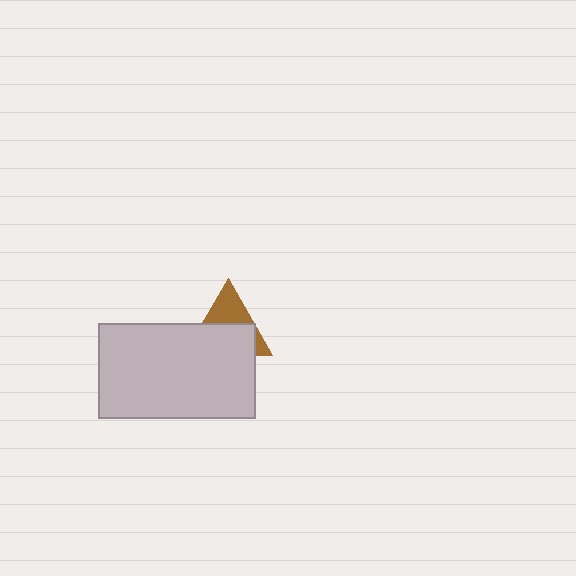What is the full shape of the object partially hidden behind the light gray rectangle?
The partially hidden object is a brown triangle.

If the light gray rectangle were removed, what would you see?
You would see the complete brown triangle.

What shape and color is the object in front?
The object in front is a light gray rectangle.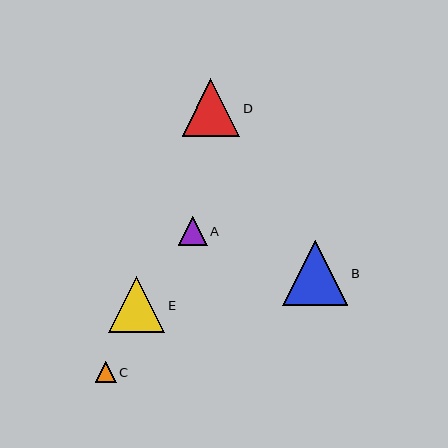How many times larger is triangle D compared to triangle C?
Triangle D is approximately 2.7 times the size of triangle C.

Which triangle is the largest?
Triangle B is the largest with a size of approximately 65 pixels.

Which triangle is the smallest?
Triangle C is the smallest with a size of approximately 21 pixels.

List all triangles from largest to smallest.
From largest to smallest: B, D, E, A, C.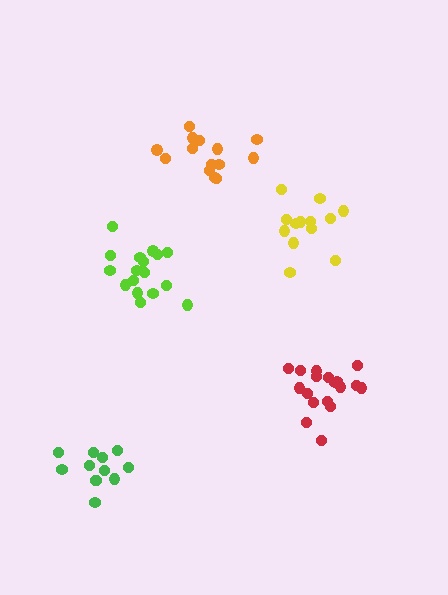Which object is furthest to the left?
The green cluster is leftmost.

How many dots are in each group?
Group 1: 18 dots, Group 2: 17 dots, Group 3: 12 dots, Group 4: 13 dots, Group 5: 14 dots (74 total).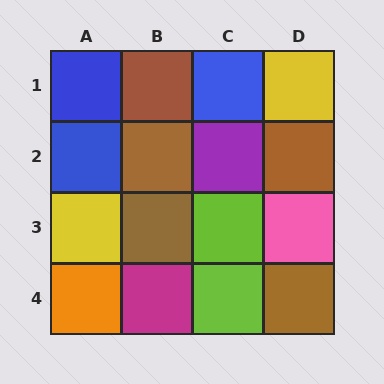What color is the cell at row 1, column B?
Brown.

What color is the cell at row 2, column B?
Brown.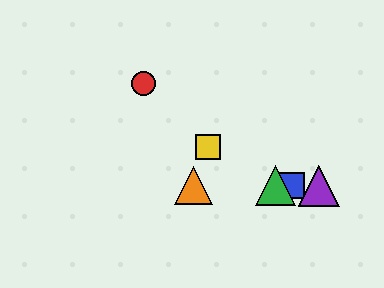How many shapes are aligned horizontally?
4 shapes (the blue square, the green triangle, the purple triangle, the orange triangle) are aligned horizontally.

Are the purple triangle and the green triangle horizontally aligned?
Yes, both are at y≈186.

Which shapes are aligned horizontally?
The blue square, the green triangle, the purple triangle, the orange triangle are aligned horizontally.